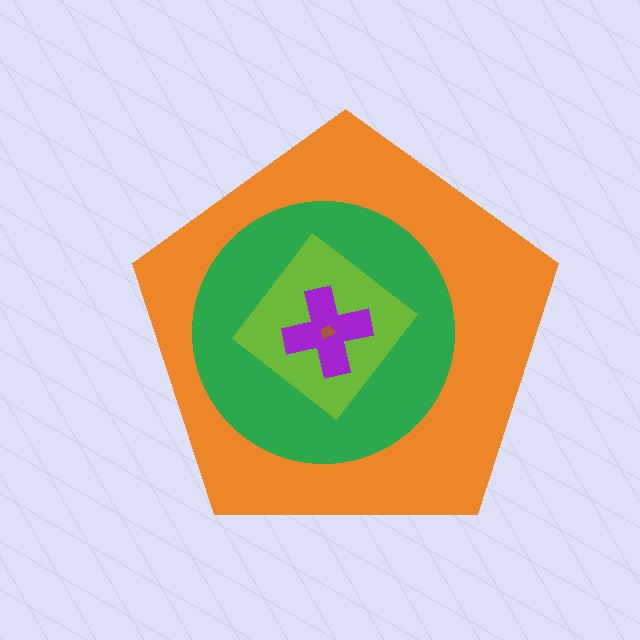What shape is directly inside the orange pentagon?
The green circle.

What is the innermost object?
The brown trapezoid.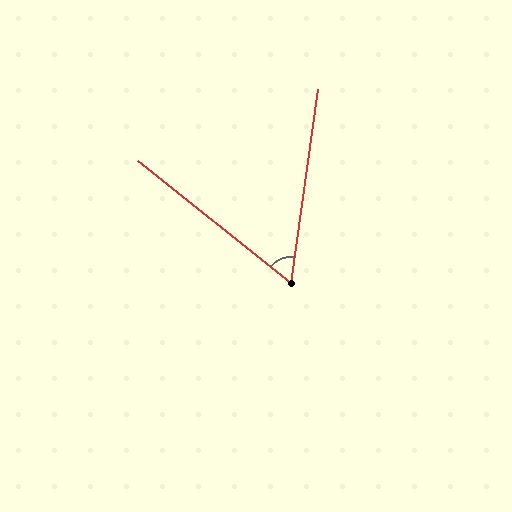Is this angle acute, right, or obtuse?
It is acute.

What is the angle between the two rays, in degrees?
Approximately 59 degrees.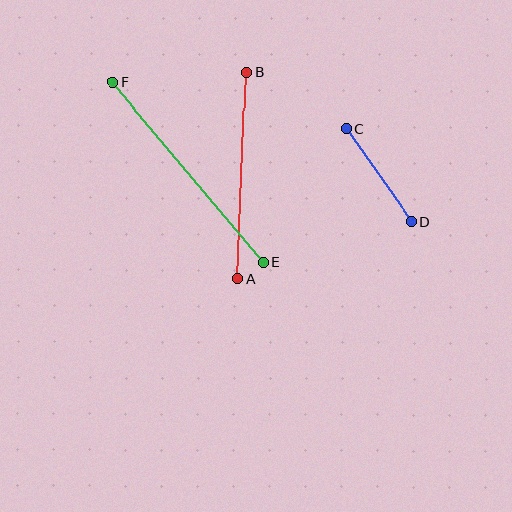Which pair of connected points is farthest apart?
Points E and F are farthest apart.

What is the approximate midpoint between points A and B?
The midpoint is at approximately (242, 176) pixels.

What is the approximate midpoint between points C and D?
The midpoint is at approximately (379, 175) pixels.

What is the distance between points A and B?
The distance is approximately 207 pixels.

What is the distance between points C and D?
The distance is approximately 113 pixels.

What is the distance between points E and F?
The distance is approximately 235 pixels.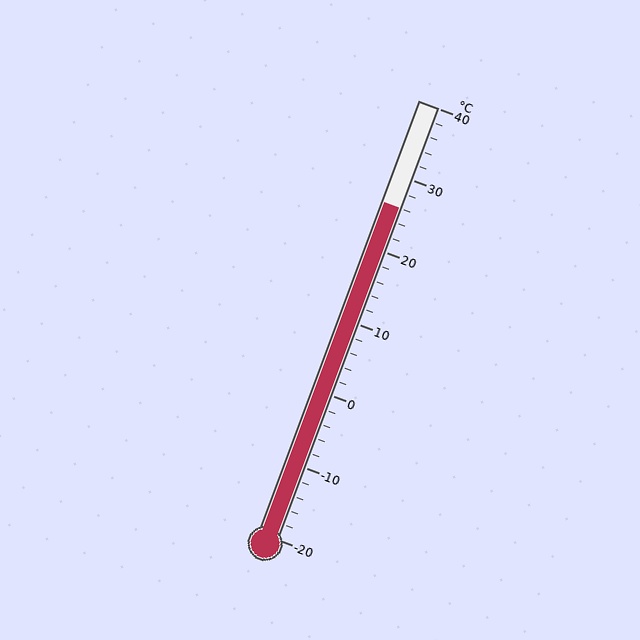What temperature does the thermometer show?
The thermometer shows approximately 26°C.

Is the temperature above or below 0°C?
The temperature is above 0°C.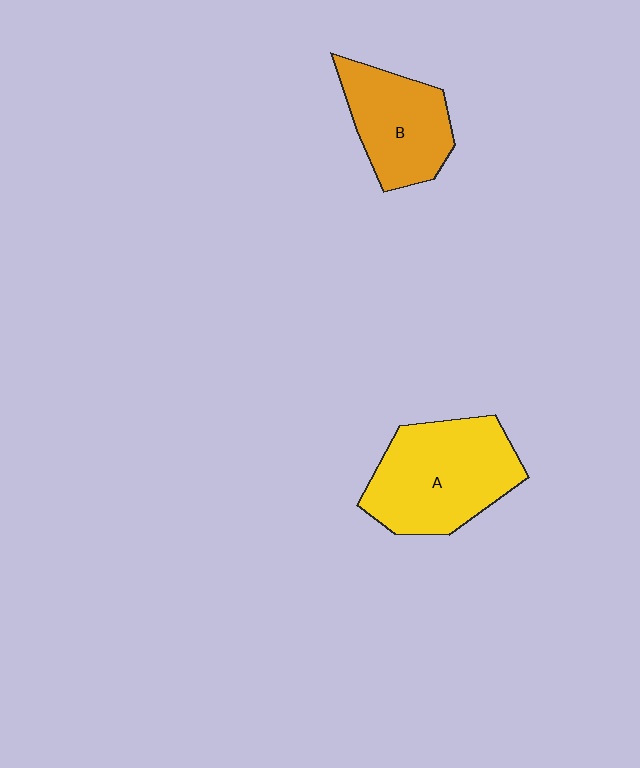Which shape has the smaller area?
Shape B (orange).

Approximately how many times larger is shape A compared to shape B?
Approximately 1.4 times.